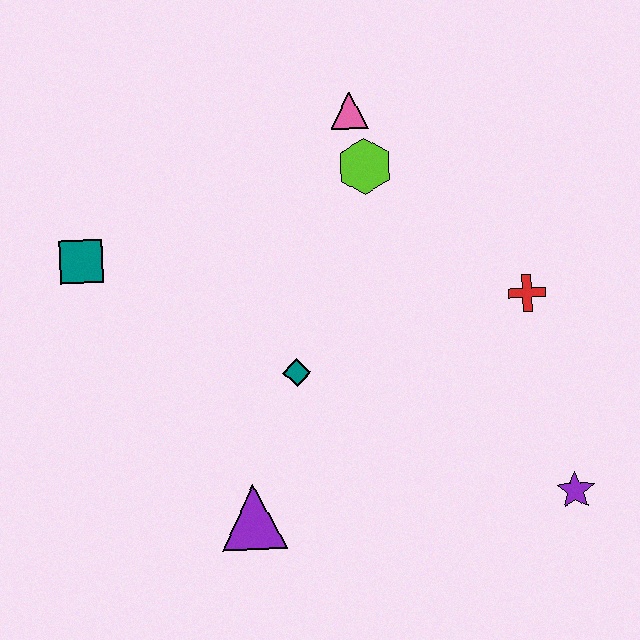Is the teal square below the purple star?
No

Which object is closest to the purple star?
The red cross is closest to the purple star.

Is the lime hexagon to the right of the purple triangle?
Yes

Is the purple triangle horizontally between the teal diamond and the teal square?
Yes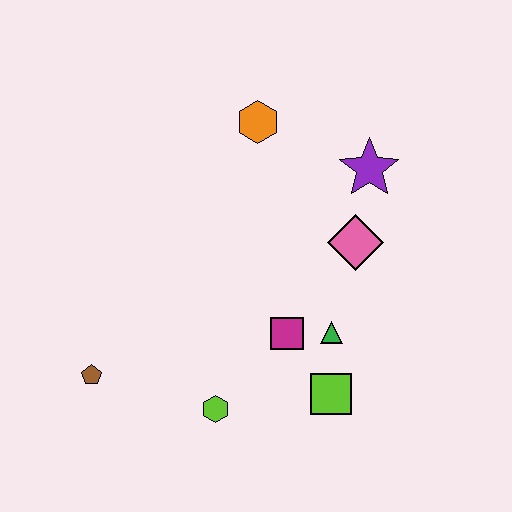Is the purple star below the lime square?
No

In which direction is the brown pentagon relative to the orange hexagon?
The brown pentagon is below the orange hexagon.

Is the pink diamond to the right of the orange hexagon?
Yes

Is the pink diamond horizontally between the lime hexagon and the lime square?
No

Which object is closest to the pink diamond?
The purple star is closest to the pink diamond.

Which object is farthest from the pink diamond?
The brown pentagon is farthest from the pink diamond.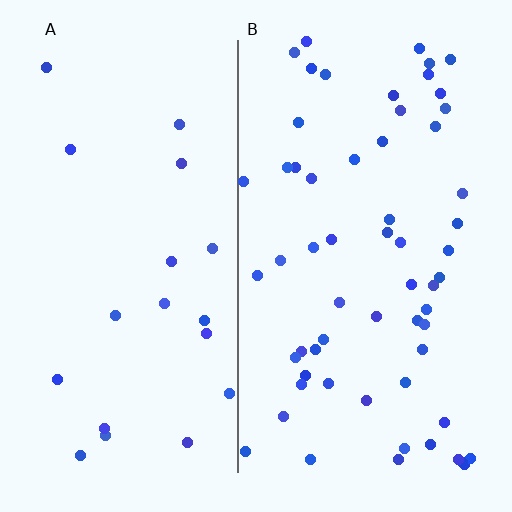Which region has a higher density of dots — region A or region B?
B (the right).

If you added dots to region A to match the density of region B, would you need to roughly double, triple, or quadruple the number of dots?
Approximately triple.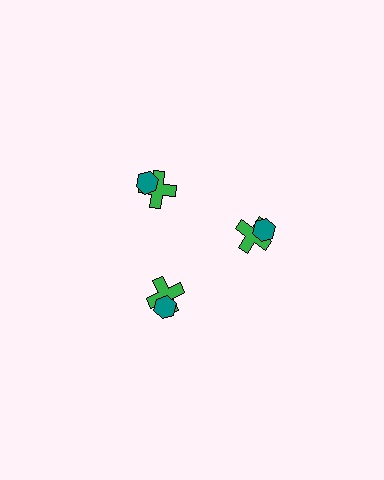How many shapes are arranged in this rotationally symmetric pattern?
There are 6 shapes, arranged in 3 groups of 2.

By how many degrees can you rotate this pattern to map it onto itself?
The pattern maps onto itself every 120 degrees of rotation.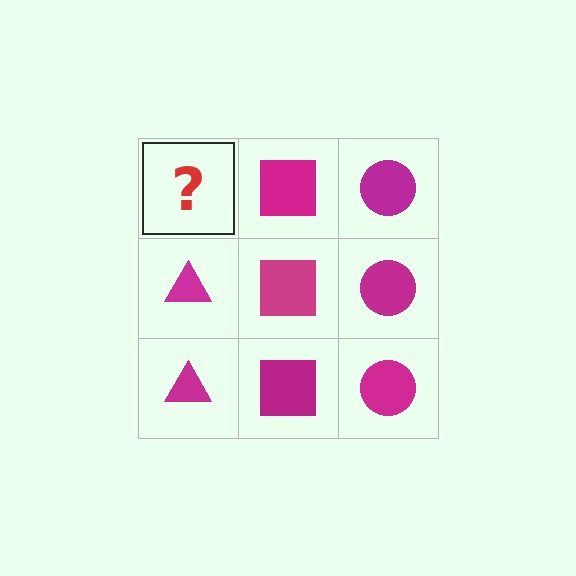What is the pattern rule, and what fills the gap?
The rule is that each column has a consistent shape. The gap should be filled with a magenta triangle.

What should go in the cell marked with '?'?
The missing cell should contain a magenta triangle.